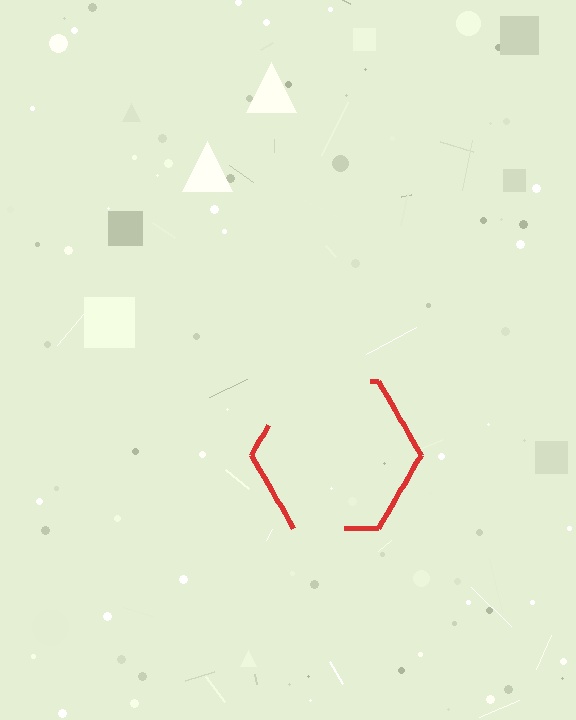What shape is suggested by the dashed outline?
The dashed outline suggests a hexagon.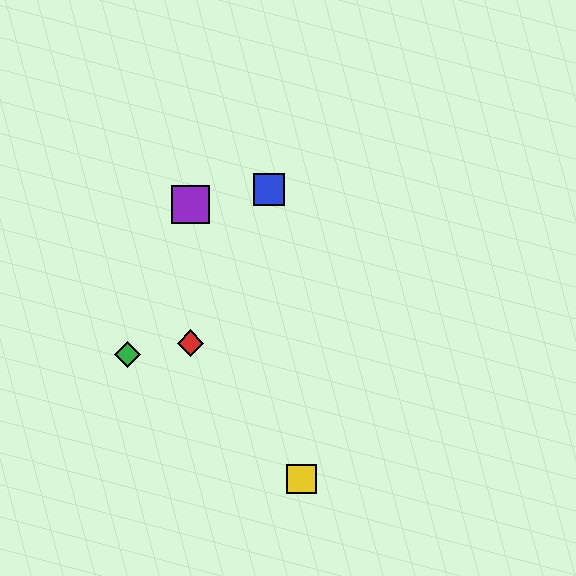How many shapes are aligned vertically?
2 shapes (the red diamond, the purple square) are aligned vertically.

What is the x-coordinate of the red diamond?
The red diamond is at x≈191.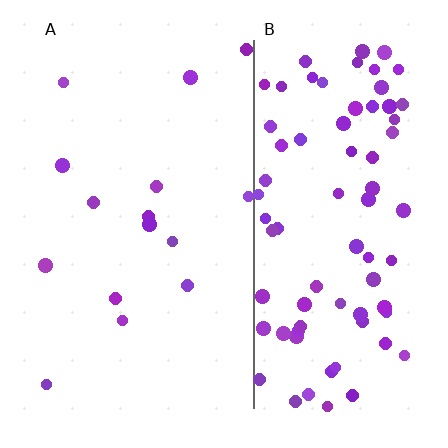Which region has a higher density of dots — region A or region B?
B (the right).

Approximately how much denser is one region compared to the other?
Approximately 5.5× — region B over region A.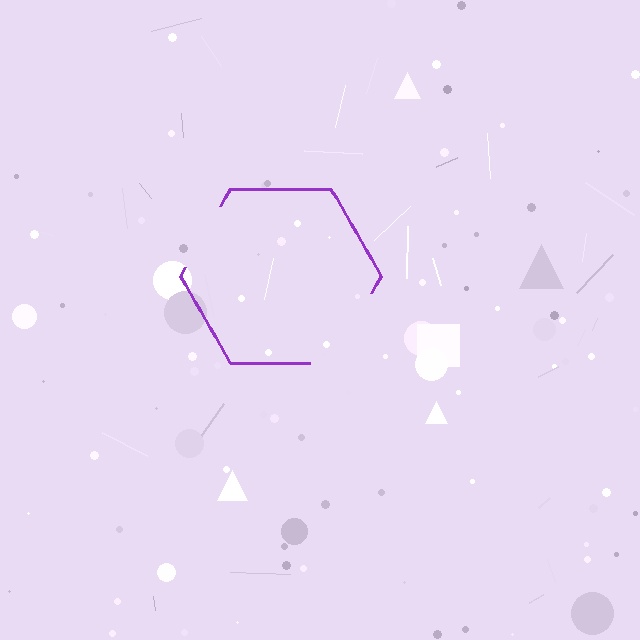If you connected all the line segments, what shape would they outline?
They would outline a hexagon.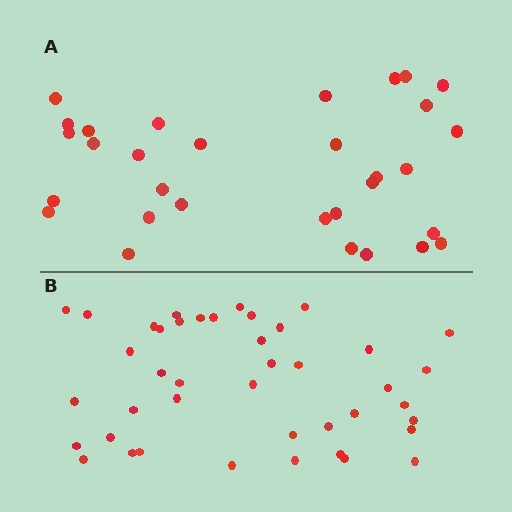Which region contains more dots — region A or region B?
Region B (the bottom region) has more dots.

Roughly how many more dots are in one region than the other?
Region B has roughly 12 or so more dots than region A.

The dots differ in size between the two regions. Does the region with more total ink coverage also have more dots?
No. Region A has more total ink coverage because its dots are larger, but region B actually contains more individual dots. Total area can be misleading — the number of items is what matters here.